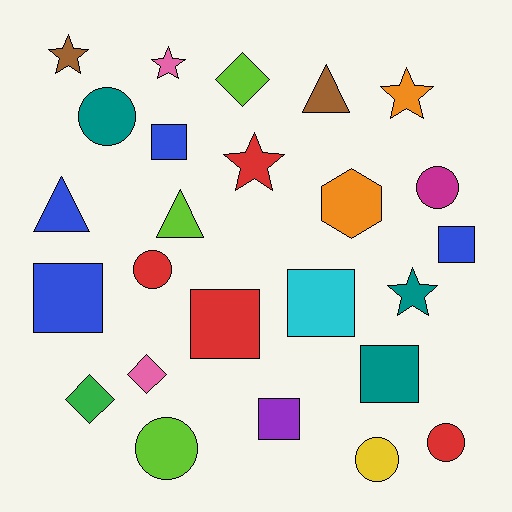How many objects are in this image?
There are 25 objects.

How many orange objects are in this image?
There are 2 orange objects.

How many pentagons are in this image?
There are no pentagons.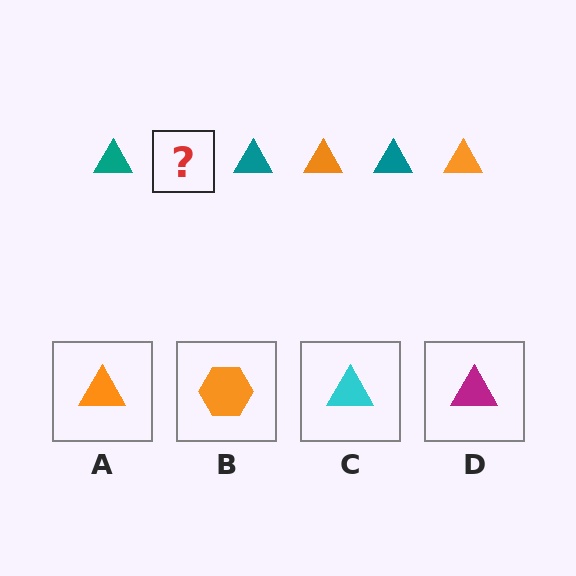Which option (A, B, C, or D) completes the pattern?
A.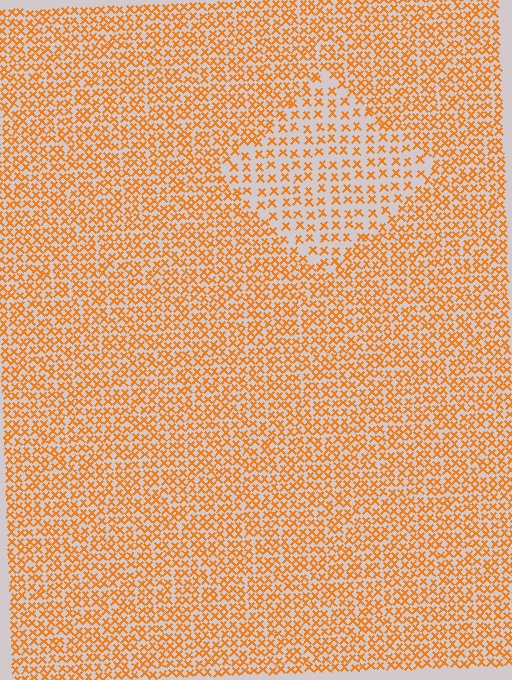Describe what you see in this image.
The image contains small orange elements arranged at two different densities. A diamond-shaped region is visible where the elements are less densely packed than the surrounding area.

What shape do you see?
I see a diamond.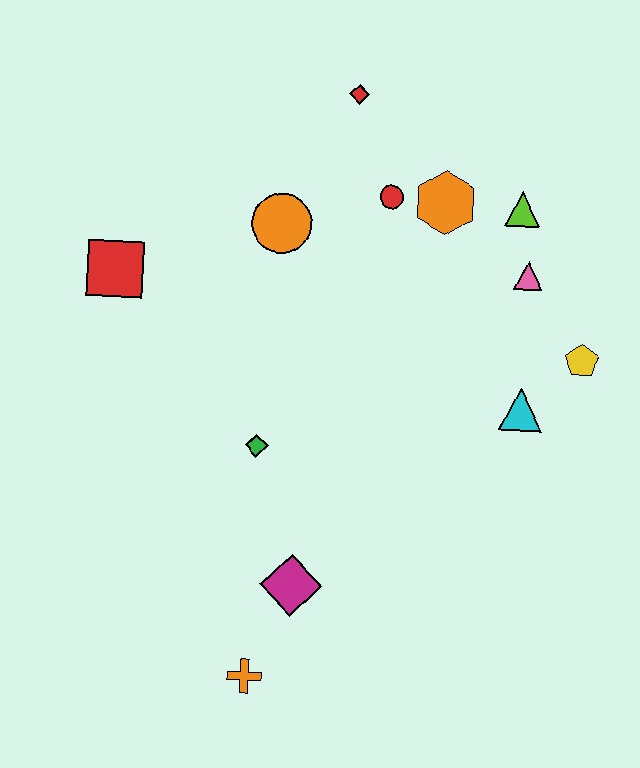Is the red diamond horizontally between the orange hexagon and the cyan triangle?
No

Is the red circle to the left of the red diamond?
No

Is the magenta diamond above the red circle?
No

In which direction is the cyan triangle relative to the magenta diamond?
The cyan triangle is to the right of the magenta diamond.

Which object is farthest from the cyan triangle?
The red square is farthest from the cyan triangle.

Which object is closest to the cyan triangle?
The yellow pentagon is closest to the cyan triangle.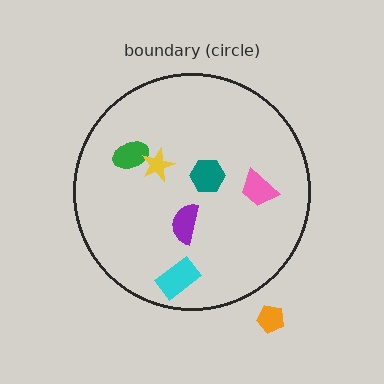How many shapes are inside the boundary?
6 inside, 1 outside.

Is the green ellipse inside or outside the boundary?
Inside.